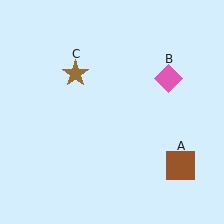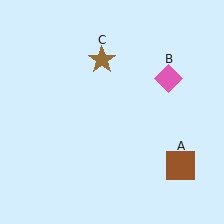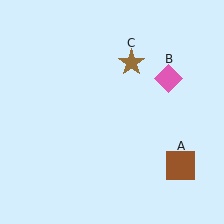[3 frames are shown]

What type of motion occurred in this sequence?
The brown star (object C) rotated clockwise around the center of the scene.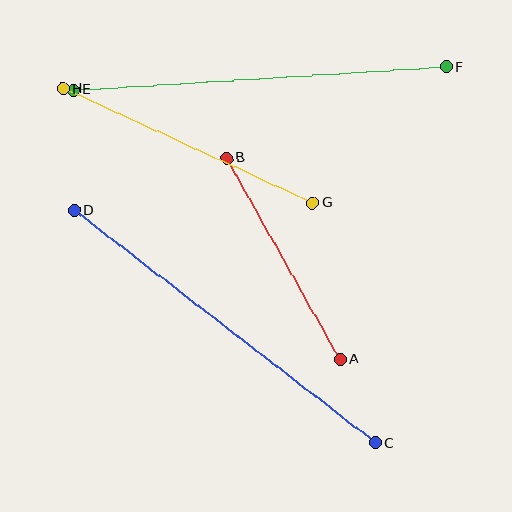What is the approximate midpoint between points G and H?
The midpoint is at approximately (188, 146) pixels.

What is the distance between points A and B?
The distance is approximately 231 pixels.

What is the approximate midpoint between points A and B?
The midpoint is at approximately (283, 259) pixels.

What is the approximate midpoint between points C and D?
The midpoint is at approximately (225, 327) pixels.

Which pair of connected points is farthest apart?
Points C and D are farthest apart.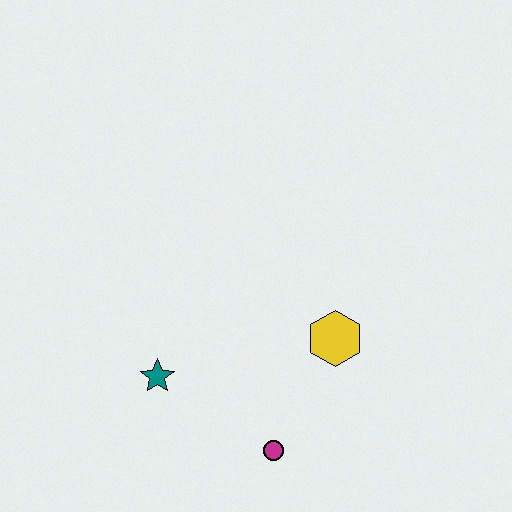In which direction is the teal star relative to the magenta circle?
The teal star is to the left of the magenta circle.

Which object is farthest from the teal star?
The yellow hexagon is farthest from the teal star.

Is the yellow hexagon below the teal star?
No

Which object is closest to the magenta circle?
The yellow hexagon is closest to the magenta circle.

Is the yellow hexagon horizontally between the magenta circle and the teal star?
No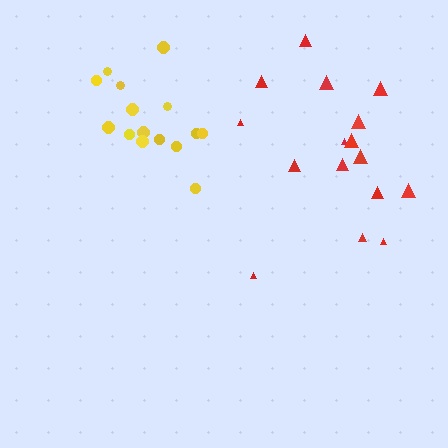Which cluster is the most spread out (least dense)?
Red.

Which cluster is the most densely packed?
Yellow.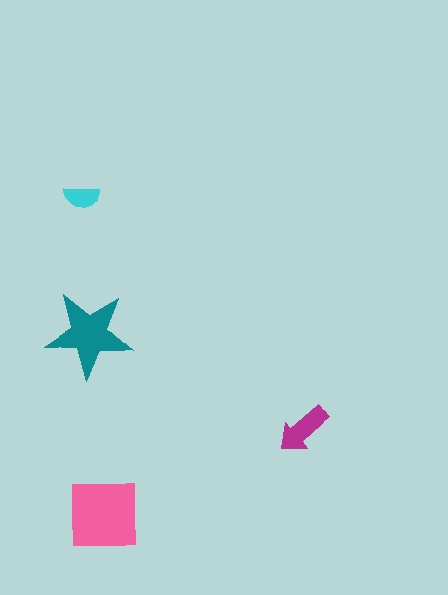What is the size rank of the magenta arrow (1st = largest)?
3rd.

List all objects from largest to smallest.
The pink square, the teal star, the magenta arrow, the cyan semicircle.